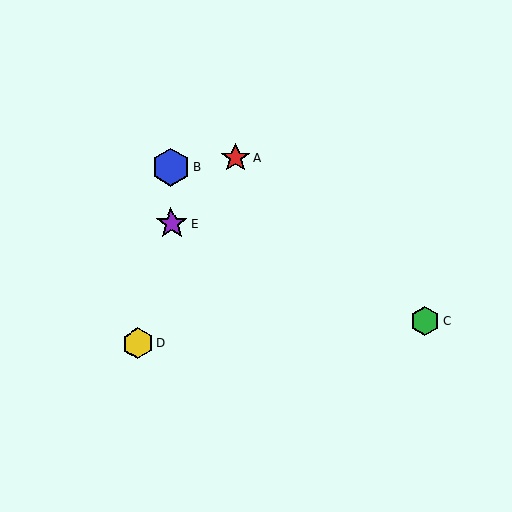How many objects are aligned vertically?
2 objects (B, E) are aligned vertically.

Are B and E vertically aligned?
Yes, both are at x≈171.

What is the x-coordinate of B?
Object B is at x≈171.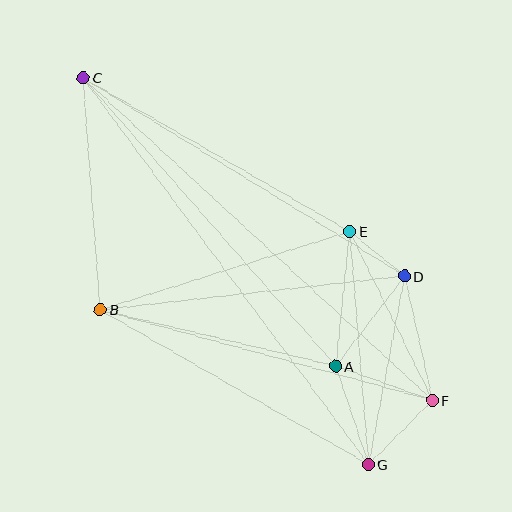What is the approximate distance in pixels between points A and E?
The distance between A and E is approximately 136 pixels.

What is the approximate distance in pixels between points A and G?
The distance between A and G is approximately 103 pixels.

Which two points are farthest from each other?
Points C and G are farthest from each other.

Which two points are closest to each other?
Points D and E are closest to each other.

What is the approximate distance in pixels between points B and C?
The distance between B and C is approximately 233 pixels.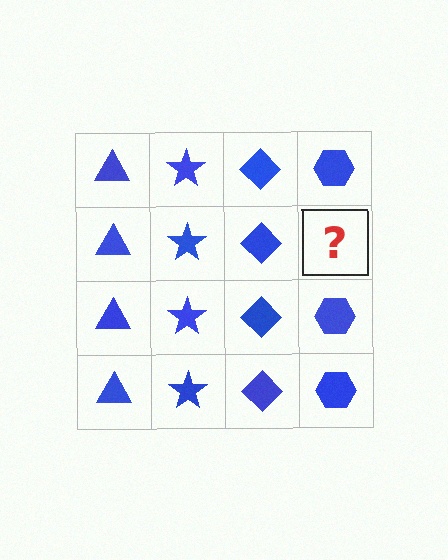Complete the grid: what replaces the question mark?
The question mark should be replaced with a blue hexagon.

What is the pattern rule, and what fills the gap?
The rule is that each column has a consistent shape. The gap should be filled with a blue hexagon.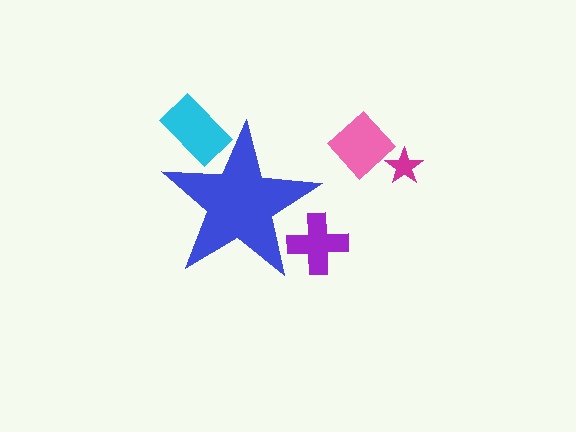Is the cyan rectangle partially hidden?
Yes, the cyan rectangle is partially hidden behind the blue star.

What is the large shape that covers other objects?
A blue star.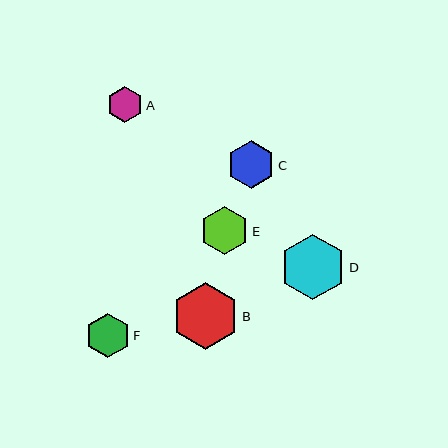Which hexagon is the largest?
Hexagon B is the largest with a size of approximately 67 pixels.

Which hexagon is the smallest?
Hexagon A is the smallest with a size of approximately 36 pixels.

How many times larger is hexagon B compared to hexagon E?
Hexagon B is approximately 1.4 times the size of hexagon E.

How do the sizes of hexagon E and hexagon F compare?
Hexagon E and hexagon F are approximately the same size.